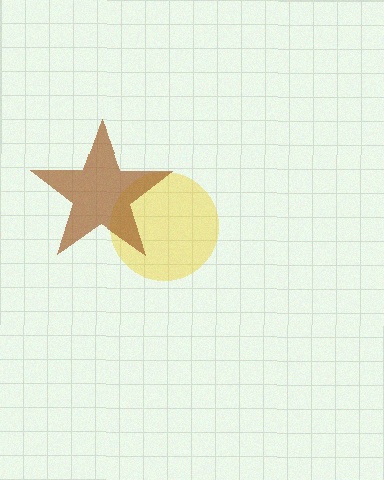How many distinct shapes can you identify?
There are 2 distinct shapes: a yellow circle, a brown star.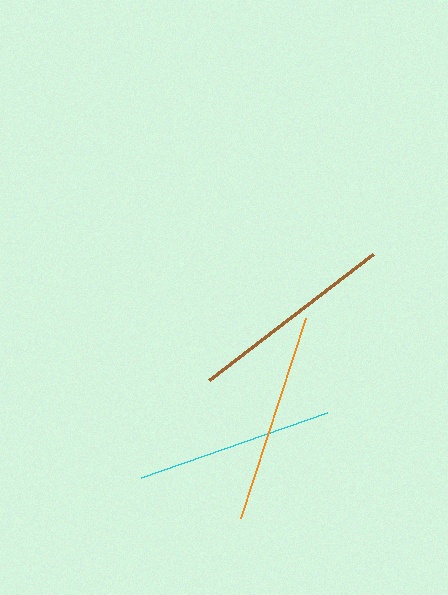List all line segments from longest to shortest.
From longest to shortest: orange, brown, cyan.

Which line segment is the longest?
The orange line is the longest at approximately 211 pixels.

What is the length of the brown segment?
The brown segment is approximately 207 pixels long.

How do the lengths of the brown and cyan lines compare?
The brown and cyan lines are approximately the same length.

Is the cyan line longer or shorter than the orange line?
The orange line is longer than the cyan line.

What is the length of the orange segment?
The orange segment is approximately 211 pixels long.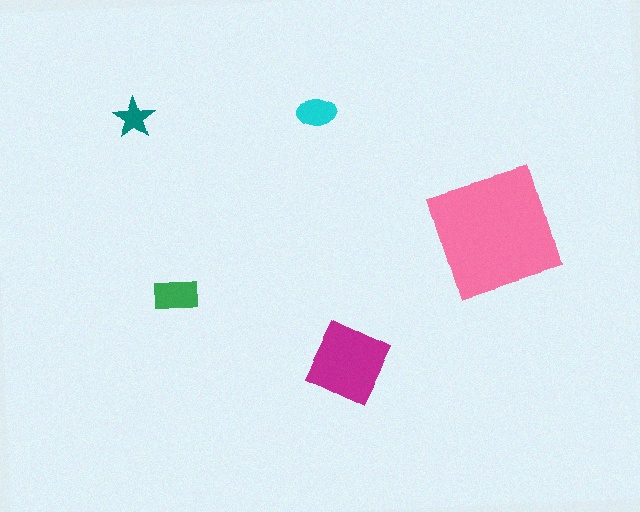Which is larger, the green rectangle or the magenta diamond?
The magenta diamond.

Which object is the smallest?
The teal star.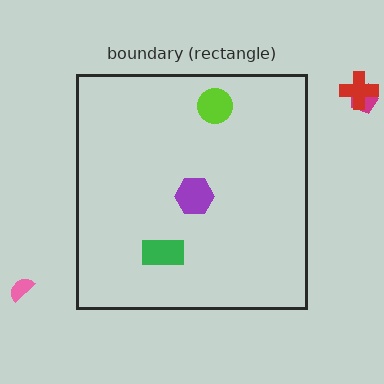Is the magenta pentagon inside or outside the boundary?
Outside.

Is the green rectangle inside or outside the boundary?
Inside.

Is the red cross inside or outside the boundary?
Outside.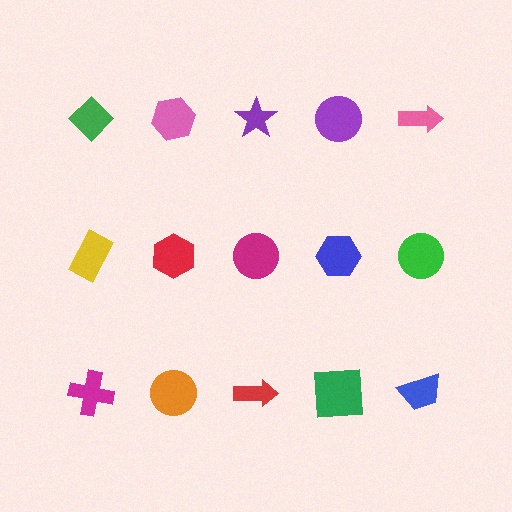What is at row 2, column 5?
A green circle.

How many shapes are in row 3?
5 shapes.